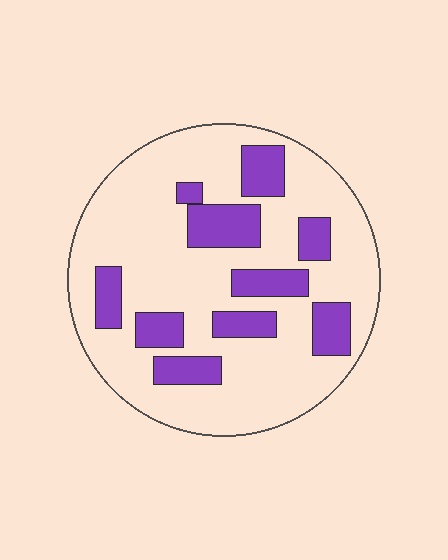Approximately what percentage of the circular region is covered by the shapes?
Approximately 25%.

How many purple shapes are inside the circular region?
10.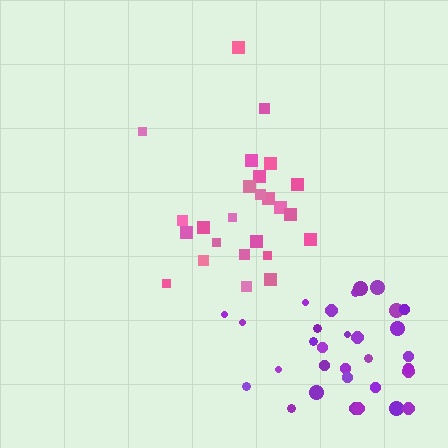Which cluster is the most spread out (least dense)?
Pink.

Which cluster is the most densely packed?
Purple.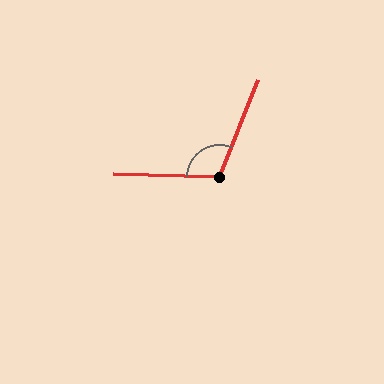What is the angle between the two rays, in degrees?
Approximately 110 degrees.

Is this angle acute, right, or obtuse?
It is obtuse.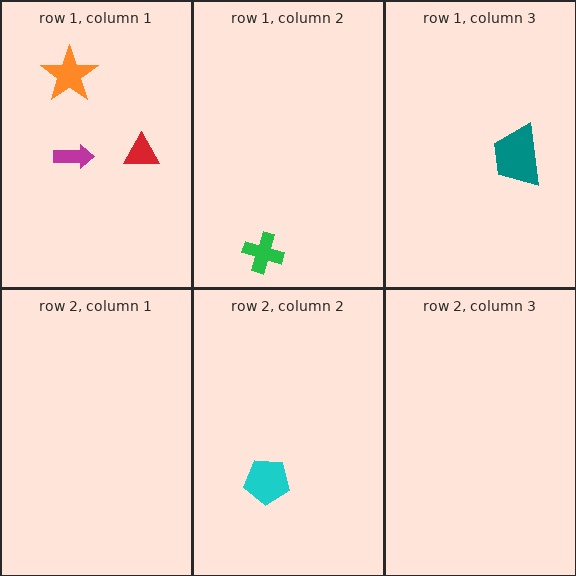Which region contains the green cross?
The row 1, column 2 region.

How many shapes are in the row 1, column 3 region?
1.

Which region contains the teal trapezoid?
The row 1, column 3 region.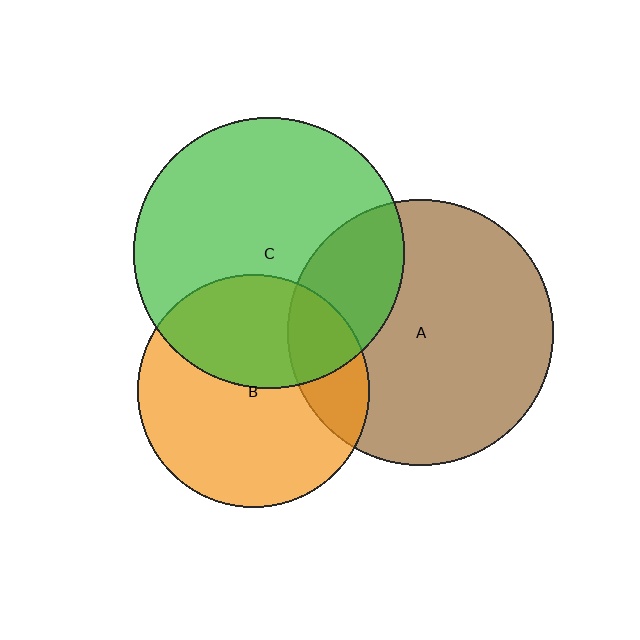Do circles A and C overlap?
Yes.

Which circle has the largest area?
Circle C (green).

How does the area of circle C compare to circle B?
Approximately 1.4 times.